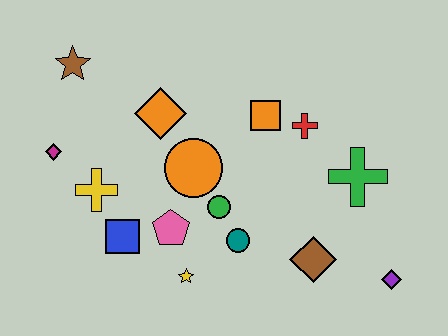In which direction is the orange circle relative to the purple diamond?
The orange circle is to the left of the purple diamond.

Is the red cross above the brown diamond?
Yes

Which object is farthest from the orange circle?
The purple diamond is farthest from the orange circle.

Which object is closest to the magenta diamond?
The yellow cross is closest to the magenta diamond.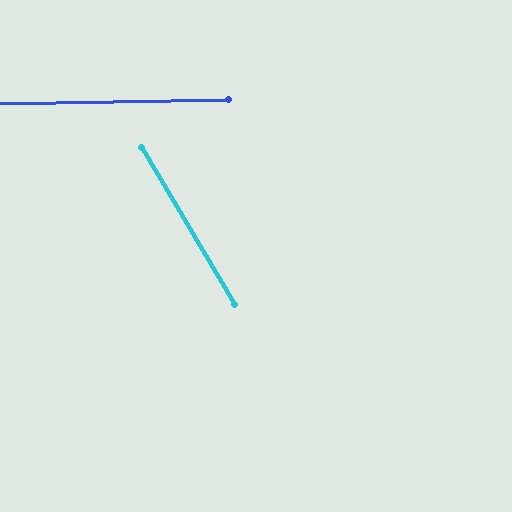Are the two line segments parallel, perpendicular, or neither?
Neither parallel nor perpendicular — they differ by about 60°.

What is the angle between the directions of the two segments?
Approximately 60 degrees.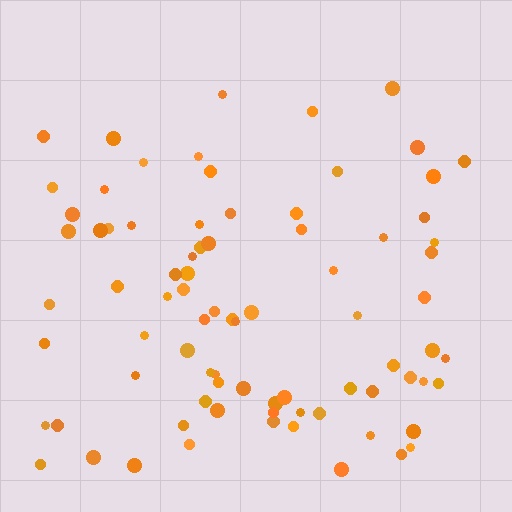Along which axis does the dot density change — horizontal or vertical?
Vertical.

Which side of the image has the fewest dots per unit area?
The top.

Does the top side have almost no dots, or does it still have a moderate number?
Still a moderate number, just noticeably fewer than the bottom.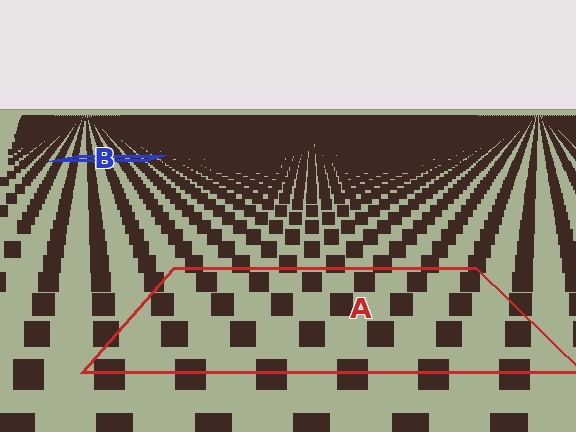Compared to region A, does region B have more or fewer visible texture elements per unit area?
Region B has more texture elements per unit area — they are packed more densely because it is farther away.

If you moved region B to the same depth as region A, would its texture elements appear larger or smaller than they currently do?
They would appear larger. At a closer depth, the same texture elements are projected at a bigger on-screen size.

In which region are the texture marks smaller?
The texture marks are smaller in region B, because it is farther away.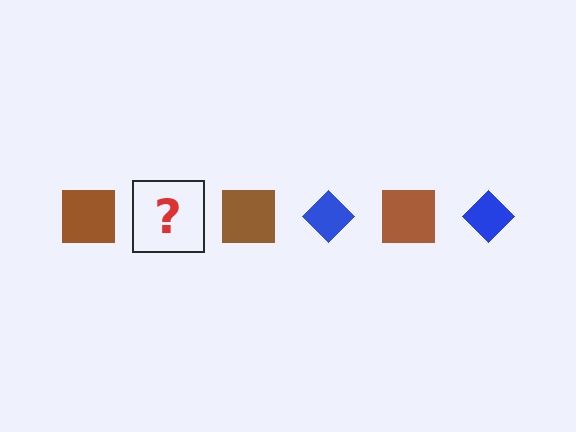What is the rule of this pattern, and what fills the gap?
The rule is that the pattern alternates between brown square and blue diamond. The gap should be filled with a blue diamond.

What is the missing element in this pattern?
The missing element is a blue diamond.